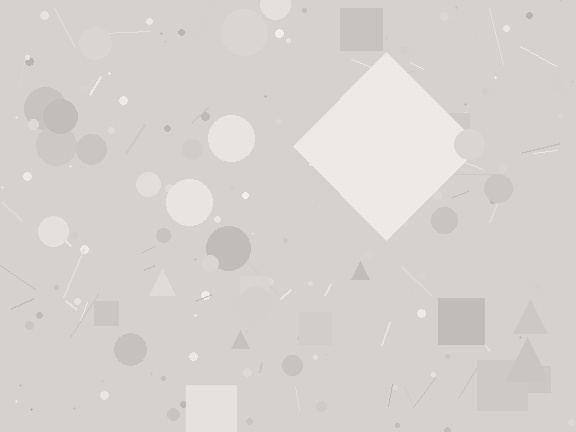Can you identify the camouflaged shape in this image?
The camouflaged shape is a diamond.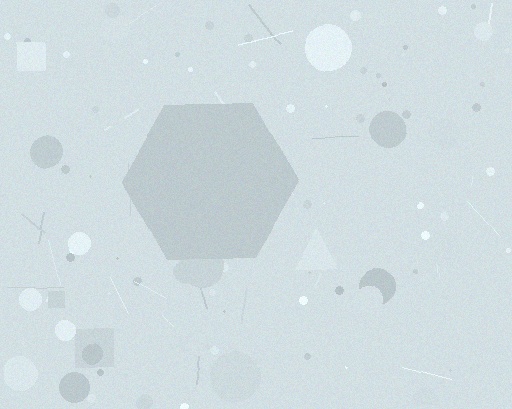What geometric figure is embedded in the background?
A hexagon is embedded in the background.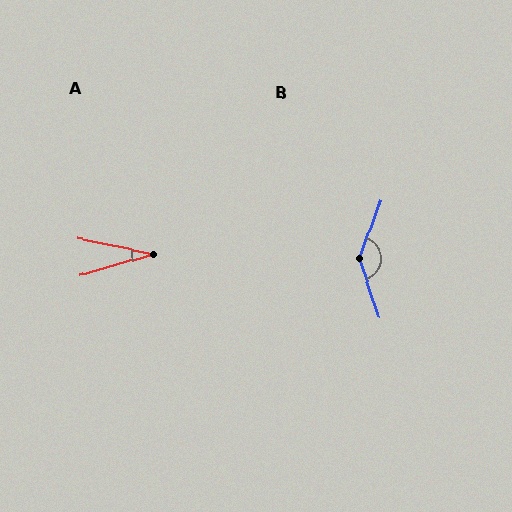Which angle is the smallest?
A, at approximately 27 degrees.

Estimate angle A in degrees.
Approximately 27 degrees.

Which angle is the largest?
B, at approximately 141 degrees.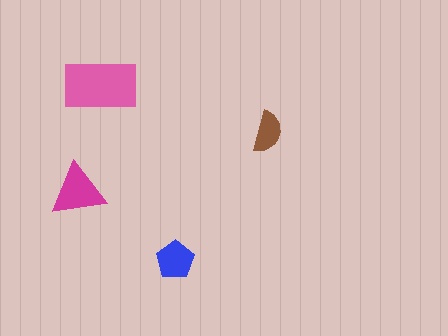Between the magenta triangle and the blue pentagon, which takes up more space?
The magenta triangle.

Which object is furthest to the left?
The magenta triangle is leftmost.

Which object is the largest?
The pink rectangle.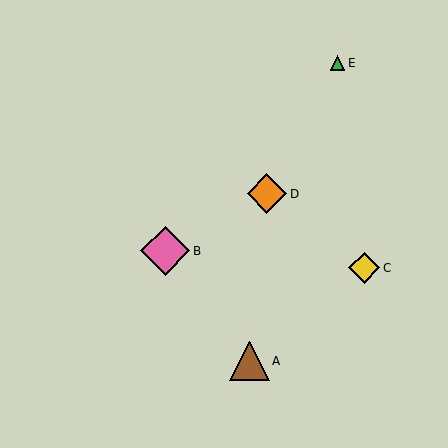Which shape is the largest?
The pink diamond (labeled B) is the largest.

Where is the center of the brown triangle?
The center of the brown triangle is at (249, 361).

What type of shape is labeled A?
Shape A is a brown triangle.